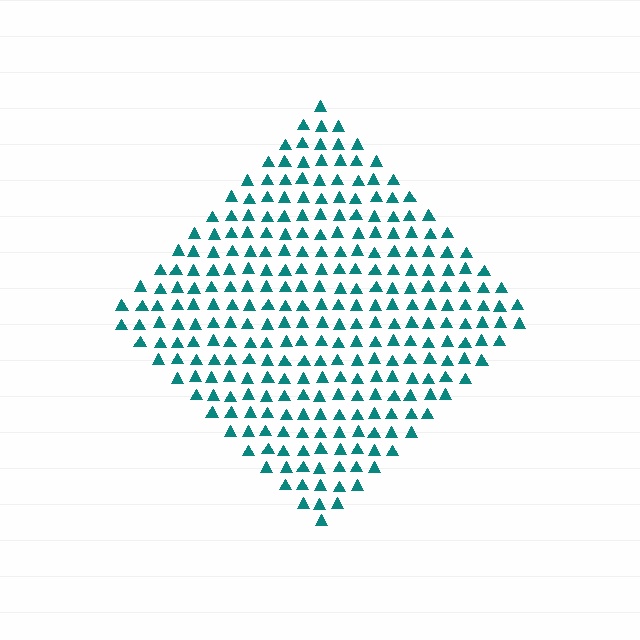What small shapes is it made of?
It is made of small triangles.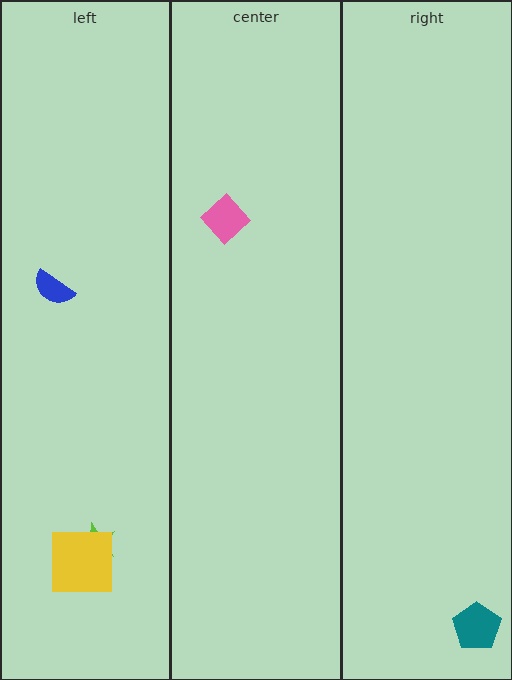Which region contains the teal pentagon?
The right region.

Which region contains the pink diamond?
The center region.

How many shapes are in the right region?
1.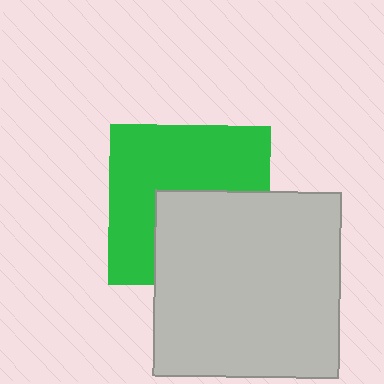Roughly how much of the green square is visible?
About half of it is visible (roughly 57%).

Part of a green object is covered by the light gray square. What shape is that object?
It is a square.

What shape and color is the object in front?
The object in front is a light gray square.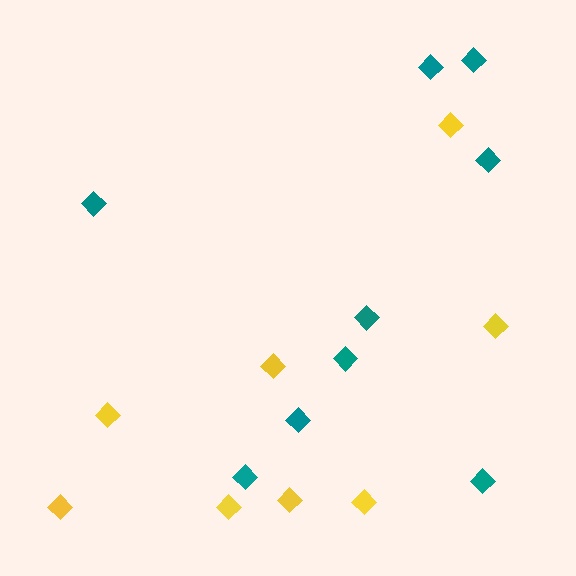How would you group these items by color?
There are 2 groups: one group of yellow diamonds (8) and one group of teal diamonds (9).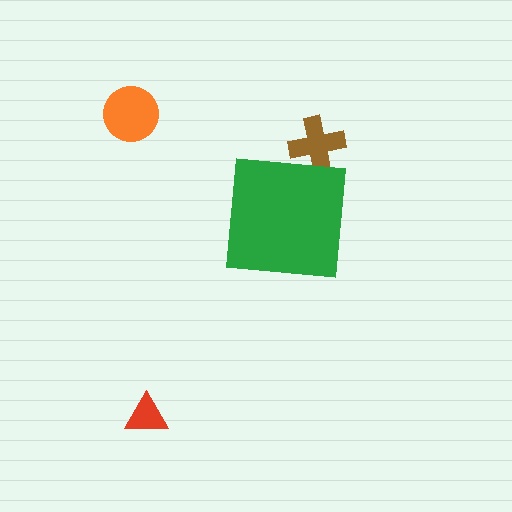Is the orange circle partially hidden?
No, the orange circle is fully visible.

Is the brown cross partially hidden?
Yes, the brown cross is partially hidden behind the green square.